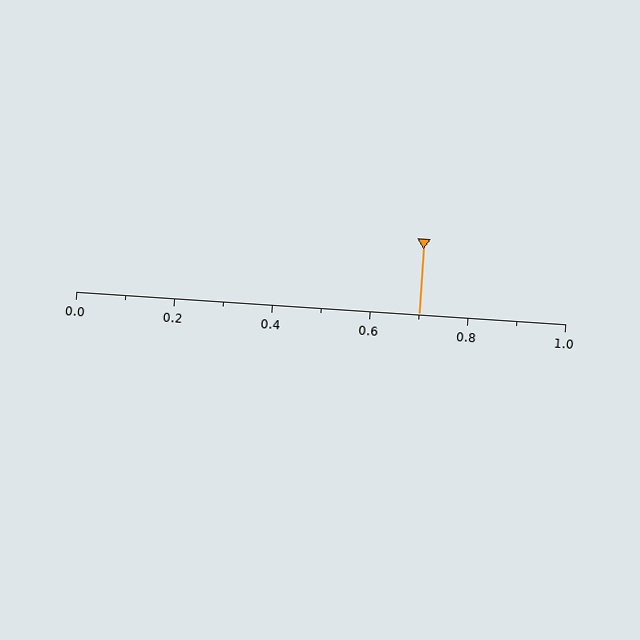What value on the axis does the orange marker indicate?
The marker indicates approximately 0.7.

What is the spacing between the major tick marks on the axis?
The major ticks are spaced 0.2 apart.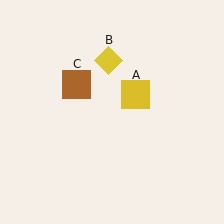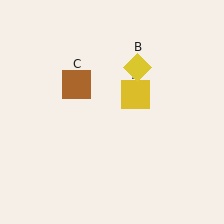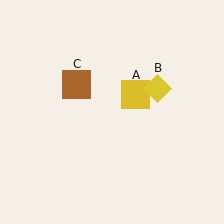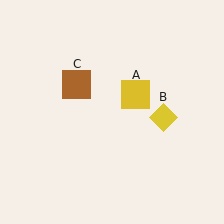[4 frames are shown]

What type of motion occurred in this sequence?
The yellow diamond (object B) rotated clockwise around the center of the scene.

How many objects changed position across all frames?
1 object changed position: yellow diamond (object B).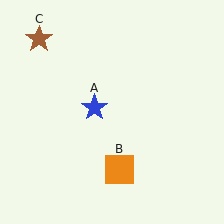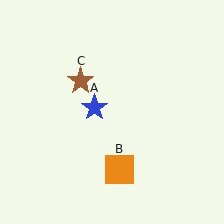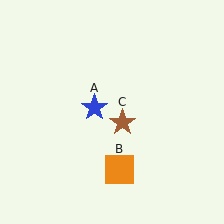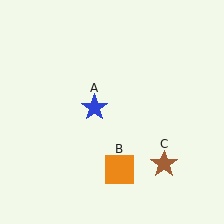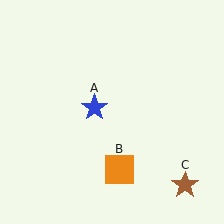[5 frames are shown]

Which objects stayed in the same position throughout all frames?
Blue star (object A) and orange square (object B) remained stationary.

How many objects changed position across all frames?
1 object changed position: brown star (object C).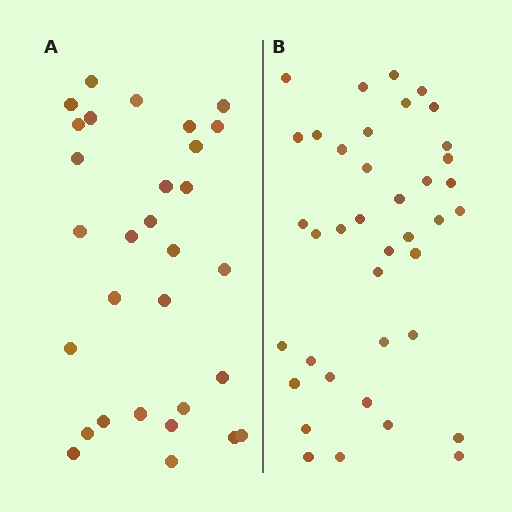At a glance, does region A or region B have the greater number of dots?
Region B (the right region) has more dots.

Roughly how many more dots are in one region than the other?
Region B has roughly 8 or so more dots than region A.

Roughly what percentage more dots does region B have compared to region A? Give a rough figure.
About 30% more.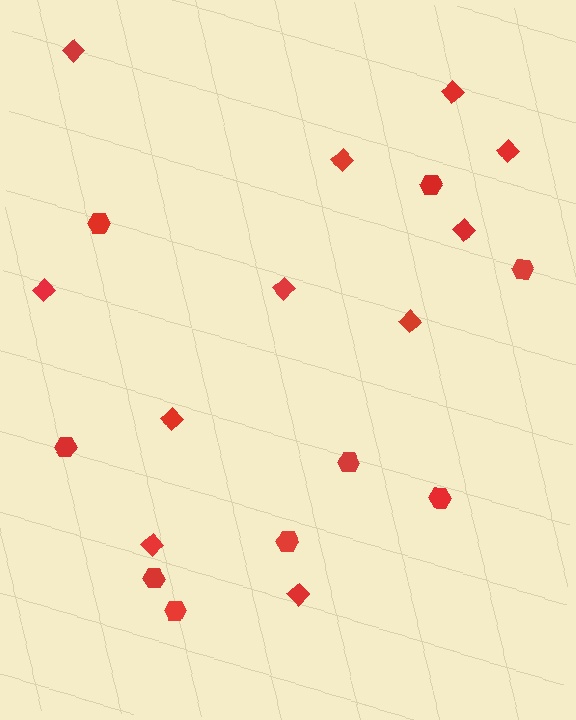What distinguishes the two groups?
There are 2 groups: one group of hexagons (9) and one group of diamonds (11).